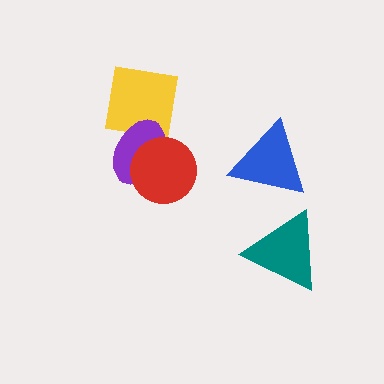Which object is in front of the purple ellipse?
The red circle is in front of the purple ellipse.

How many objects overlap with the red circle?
1 object overlaps with the red circle.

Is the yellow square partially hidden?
Yes, it is partially covered by another shape.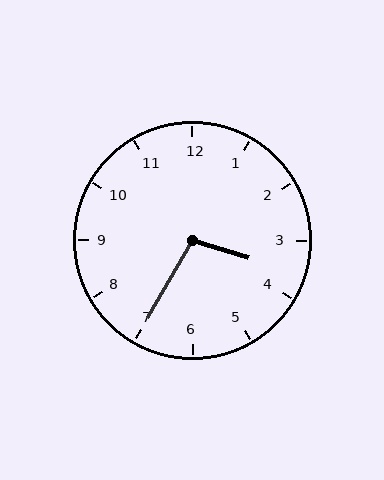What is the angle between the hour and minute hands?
Approximately 102 degrees.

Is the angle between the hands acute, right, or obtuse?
It is obtuse.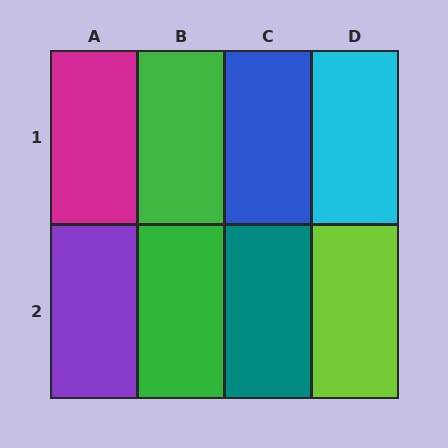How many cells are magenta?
1 cell is magenta.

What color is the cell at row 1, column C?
Blue.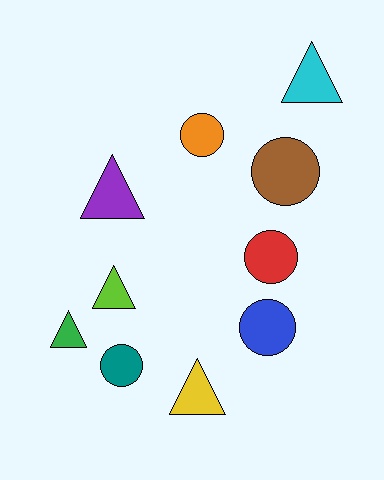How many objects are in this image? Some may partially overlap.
There are 10 objects.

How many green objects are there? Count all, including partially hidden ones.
There is 1 green object.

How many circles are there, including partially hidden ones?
There are 5 circles.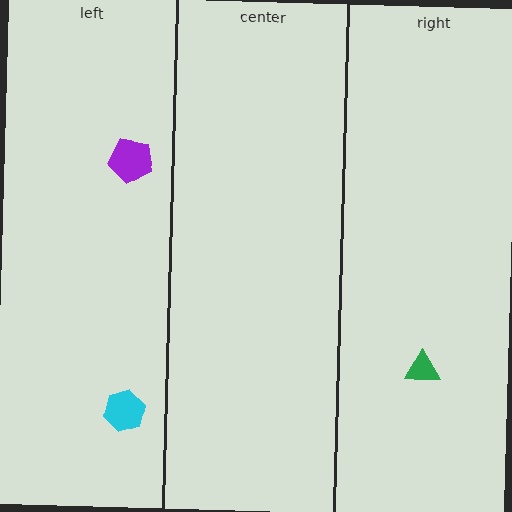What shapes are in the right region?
The green triangle.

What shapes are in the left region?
The purple pentagon, the cyan hexagon.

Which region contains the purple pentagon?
The left region.